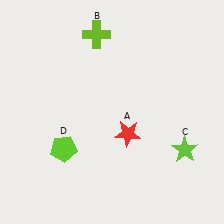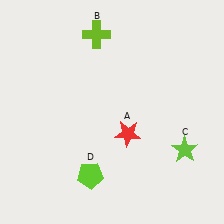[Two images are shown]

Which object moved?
The lime pentagon (D) moved right.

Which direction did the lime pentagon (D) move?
The lime pentagon (D) moved right.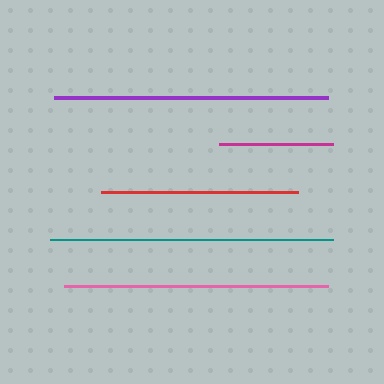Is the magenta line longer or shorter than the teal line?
The teal line is longer than the magenta line.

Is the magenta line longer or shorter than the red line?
The red line is longer than the magenta line.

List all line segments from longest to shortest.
From longest to shortest: teal, purple, pink, red, magenta.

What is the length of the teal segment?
The teal segment is approximately 283 pixels long.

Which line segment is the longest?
The teal line is the longest at approximately 283 pixels.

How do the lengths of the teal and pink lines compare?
The teal and pink lines are approximately the same length.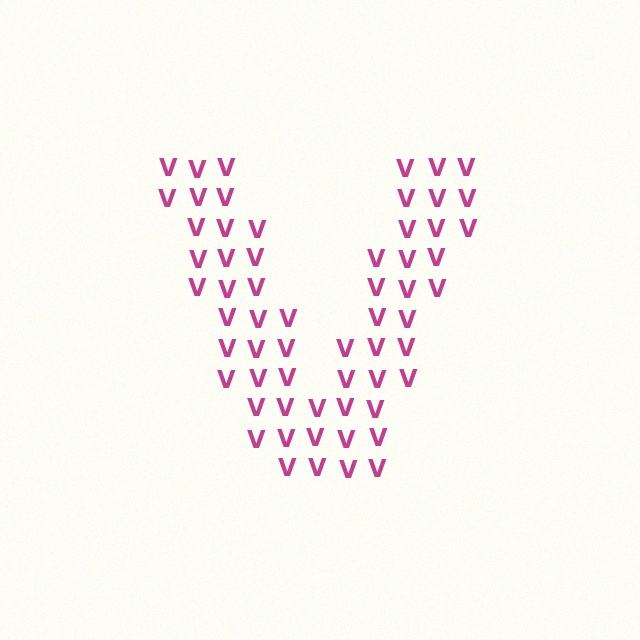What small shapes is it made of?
It is made of small letter V's.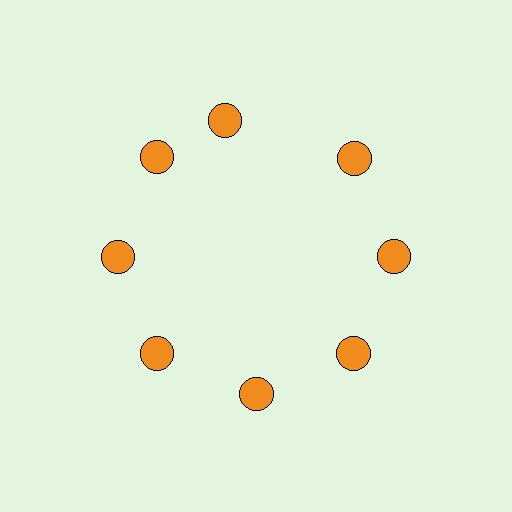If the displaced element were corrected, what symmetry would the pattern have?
It would have 8-fold rotational symmetry — the pattern would map onto itself every 45 degrees.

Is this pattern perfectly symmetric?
No. The 8 orange circles are arranged in a ring, but one element near the 12 o'clock position is rotated out of alignment along the ring, breaking the 8-fold rotational symmetry.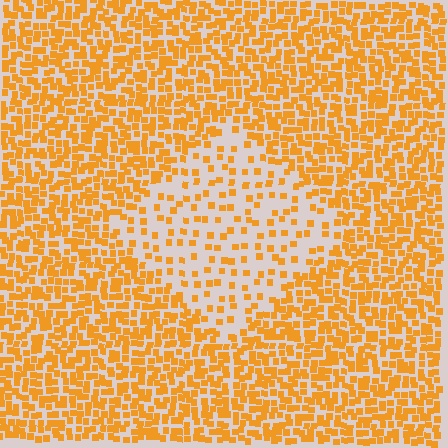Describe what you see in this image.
The image contains small orange elements arranged at two different densities. A diamond-shaped region is visible where the elements are less densely packed than the surrounding area.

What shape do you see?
I see a diamond.